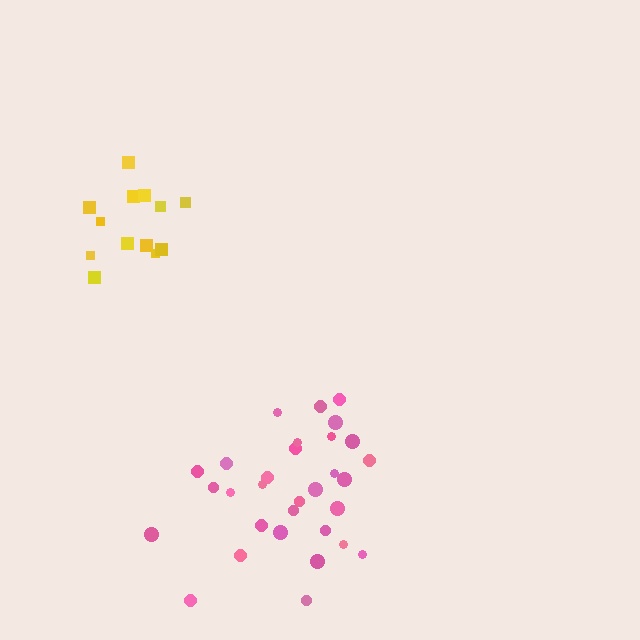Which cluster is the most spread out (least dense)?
Yellow.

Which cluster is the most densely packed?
Pink.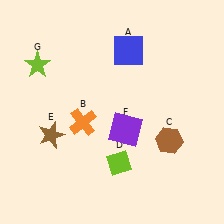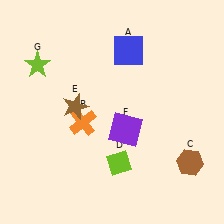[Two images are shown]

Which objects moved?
The objects that moved are: the brown hexagon (C), the brown star (E).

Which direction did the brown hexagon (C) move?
The brown hexagon (C) moved down.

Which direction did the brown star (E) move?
The brown star (E) moved up.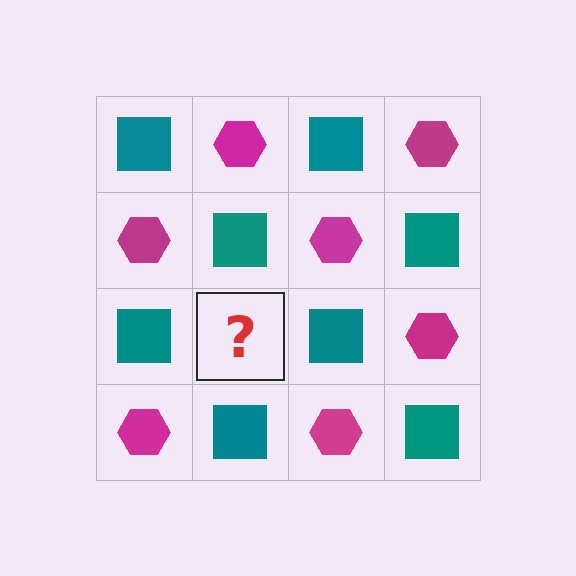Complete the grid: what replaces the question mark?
The question mark should be replaced with a magenta hexagon.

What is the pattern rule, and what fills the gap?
The rule is that it alternates teal square and magenta hexagon in a checkerboard pattern. The gap should be filled with a magenta hexagon.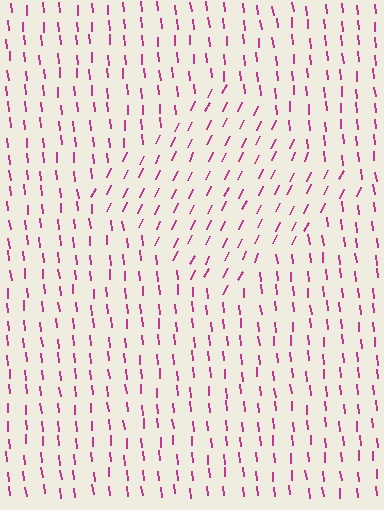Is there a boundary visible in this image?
Yes, there is a texture boundary formed by a change in line orientation.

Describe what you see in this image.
The image is filled with small magenta line segments. A diamond region in the image has lines oriented differently from the surrounding lines, creating a visible texture boundary.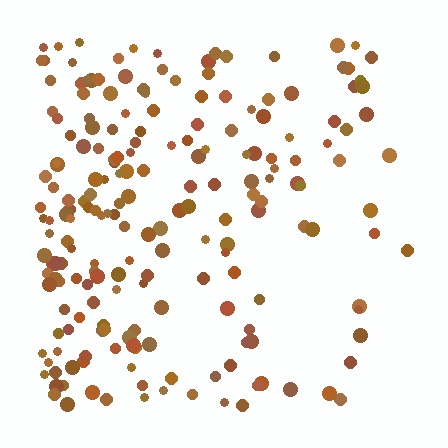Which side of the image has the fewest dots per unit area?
The right.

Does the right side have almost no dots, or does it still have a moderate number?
Still a moderate number, just noticeably fewer than the left.